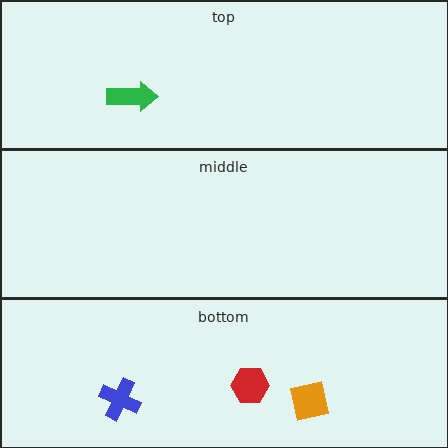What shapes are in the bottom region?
The red hexagon, the blue cross, the orange square.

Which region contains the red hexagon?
The bottom region.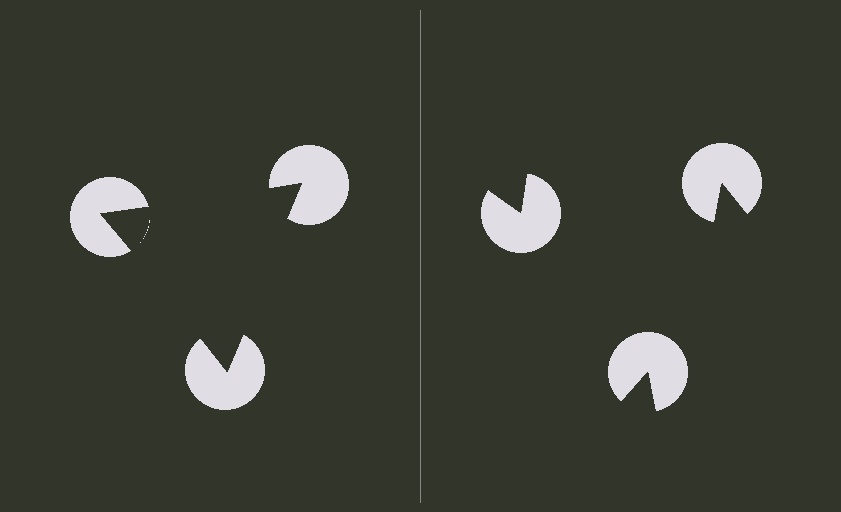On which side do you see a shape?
An illusory triangle appears on the left side. On the right side the wedge cuts are rotated, so no coherent shape forms.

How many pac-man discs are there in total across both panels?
6 — 3 on each side.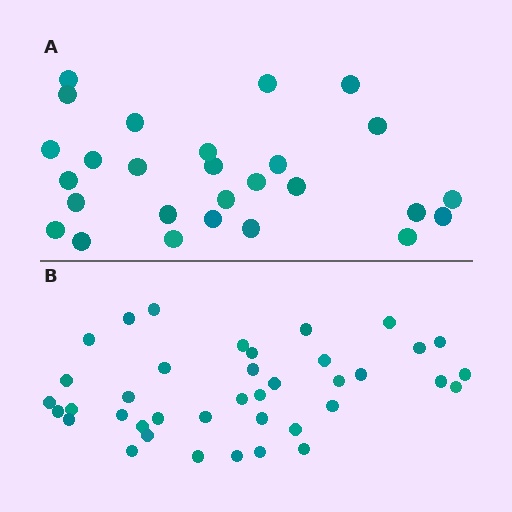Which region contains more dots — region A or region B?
Region B (the bottom region) has more dots.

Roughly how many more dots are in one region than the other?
Region B has roughly 12 or so more dots than region A.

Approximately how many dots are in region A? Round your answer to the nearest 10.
About 30 dots. (The exact count is 27, which rounds to 30.)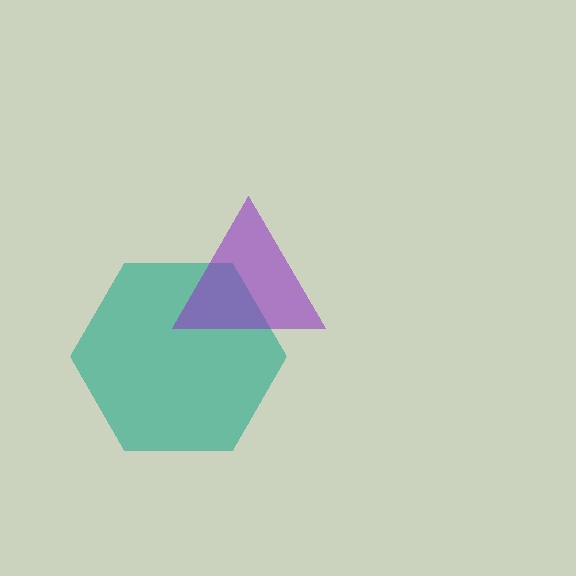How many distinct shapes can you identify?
There are 2 distinct shapes: a teal hexagon, a purple triangle.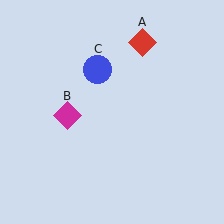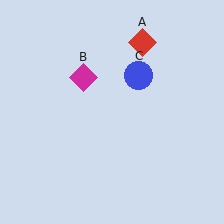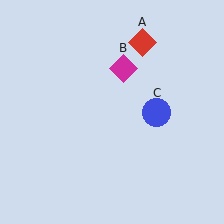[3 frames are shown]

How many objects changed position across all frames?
2 objects changed position: magenta diamond (object B), blue circle (object C).